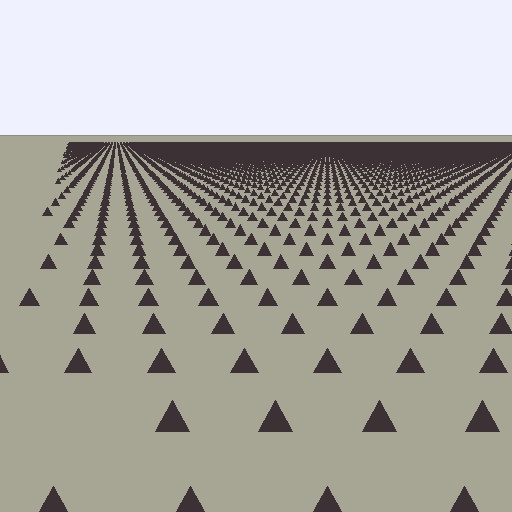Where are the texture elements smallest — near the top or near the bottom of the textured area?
Near the top.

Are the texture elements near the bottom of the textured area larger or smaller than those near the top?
Larger. Near the bottom, elements are closer to the viewer and appear at a bigger on-screen size.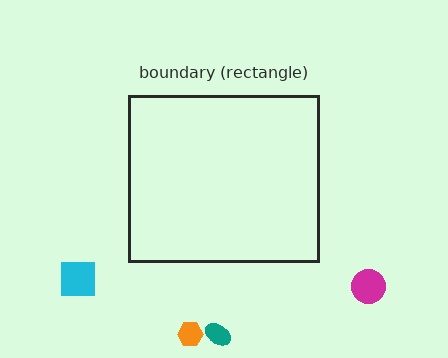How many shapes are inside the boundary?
0 inside, 4 outside.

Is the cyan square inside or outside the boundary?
Outside.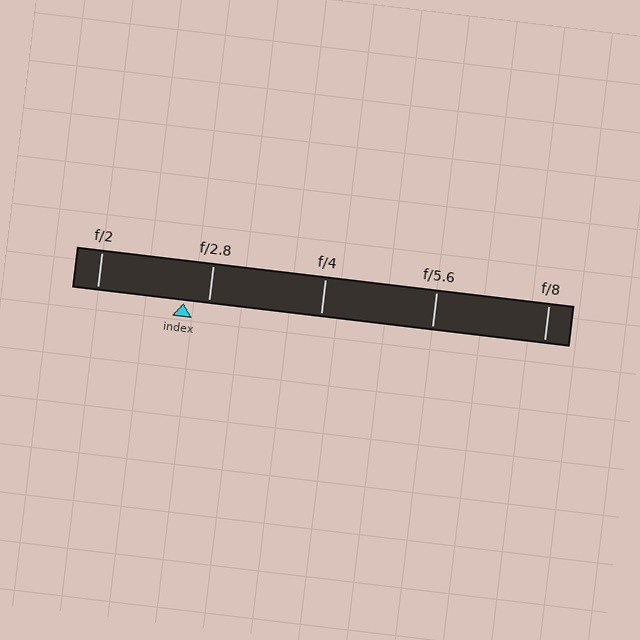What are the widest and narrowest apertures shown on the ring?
The widest aperture shown is f/2 and the narrowest is f/8.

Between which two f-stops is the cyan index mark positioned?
The index mark is between f/2 and f/2.8.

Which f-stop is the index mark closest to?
The index mark is closest to f/2.8.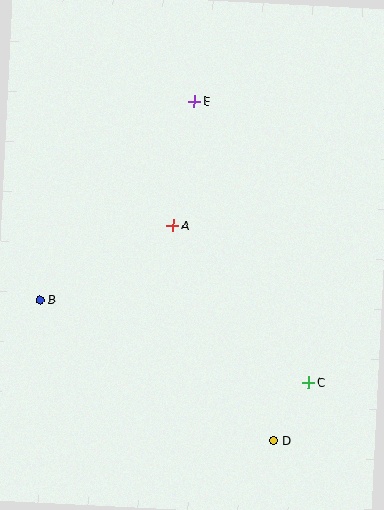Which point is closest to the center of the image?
Point A at (173, 225) is closest to the center.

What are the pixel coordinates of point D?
Point D is at (273, 441).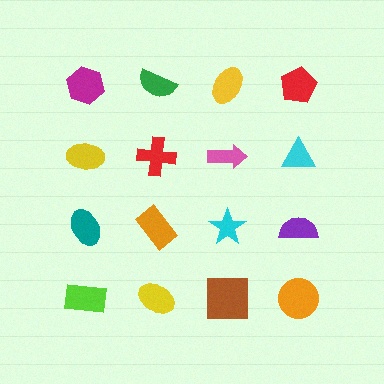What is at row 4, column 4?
An orange circle.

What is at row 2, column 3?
A pink arrow.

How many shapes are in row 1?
4 shapes.